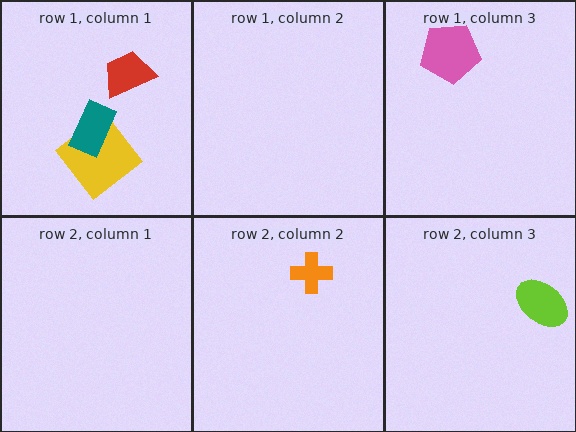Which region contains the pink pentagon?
The row 1, column 3 region.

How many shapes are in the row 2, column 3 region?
1.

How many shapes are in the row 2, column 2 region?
1.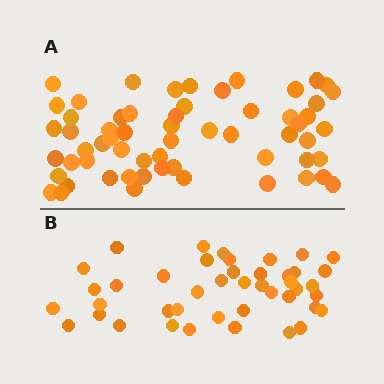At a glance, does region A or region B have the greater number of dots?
Region A (the top region) has more dots.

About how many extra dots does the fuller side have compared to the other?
Region A has approximately 15 more dots than region B.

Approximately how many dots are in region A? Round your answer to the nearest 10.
About 60 dots.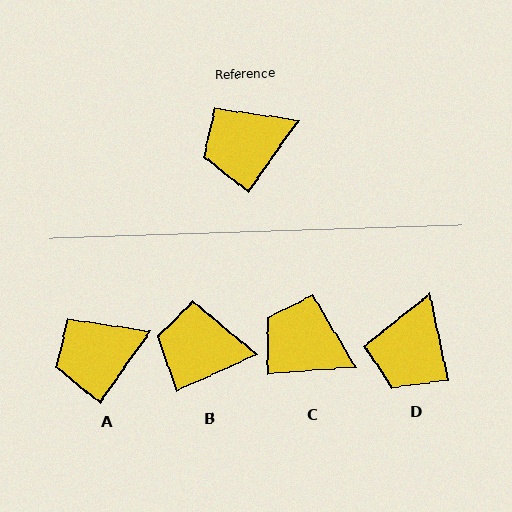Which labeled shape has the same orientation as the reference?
A.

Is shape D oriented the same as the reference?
No, it is off by about 47 degrees.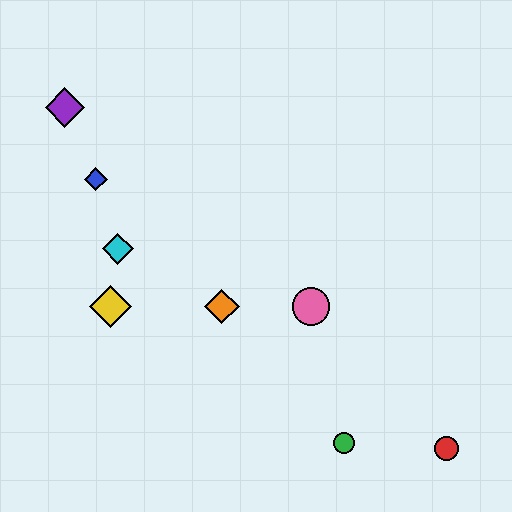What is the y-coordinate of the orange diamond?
The orange diamond is at y≈306.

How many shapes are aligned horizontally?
3 shapes (the yellow diamond, the orange diamond, the pink circle) are aligned horizontally.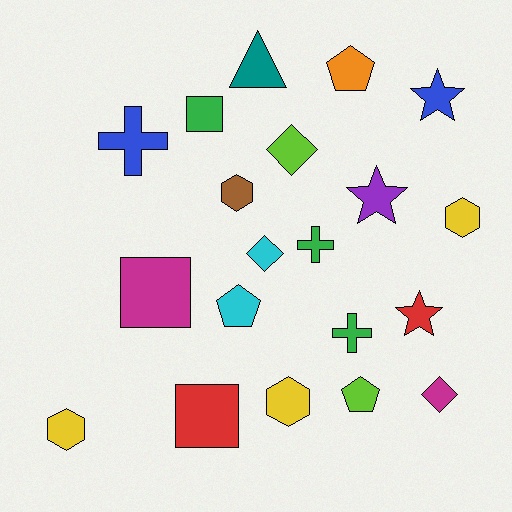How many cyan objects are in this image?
There are 2 cyan objects.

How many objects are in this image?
There are 20 objects.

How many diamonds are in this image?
There are 3 diamonds.